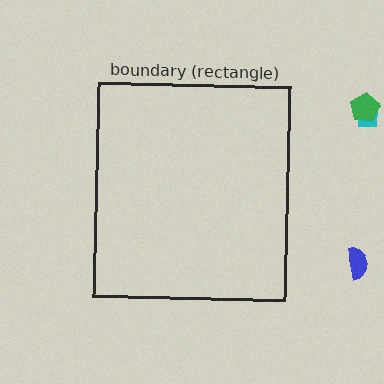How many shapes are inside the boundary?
0 inside, 3 outside.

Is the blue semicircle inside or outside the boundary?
Outside.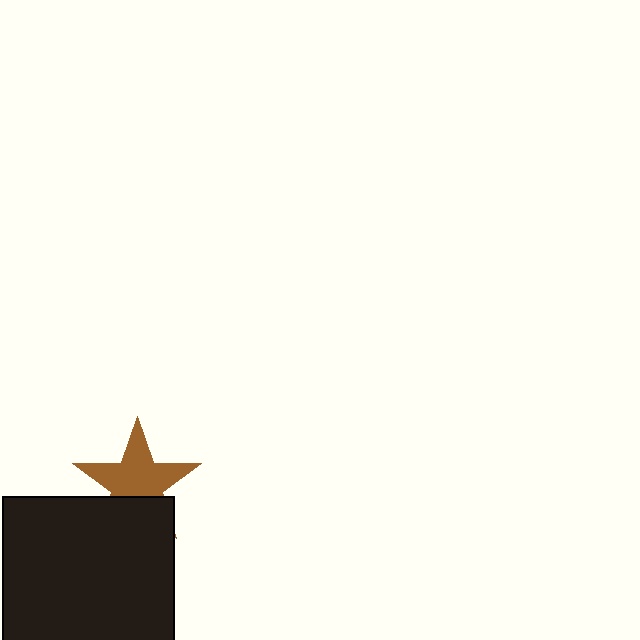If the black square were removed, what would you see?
You would see the complete brown star.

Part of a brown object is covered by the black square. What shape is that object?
It is a star.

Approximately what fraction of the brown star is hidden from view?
Roughly 34% of the brown star is hidden behind the black square.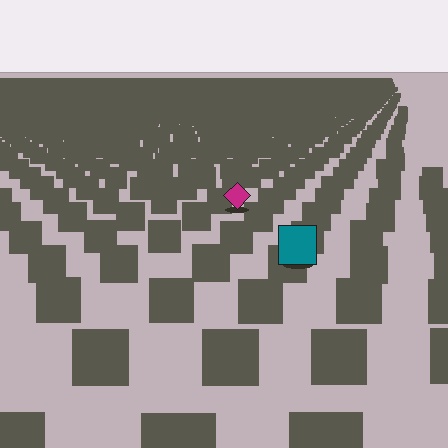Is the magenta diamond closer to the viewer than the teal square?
No. The teal square is closer — you can tell from the texture gradient: the ground texture is coarser near it.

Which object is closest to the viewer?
The teal square is closest. The texture marks near it are larger and more spread out.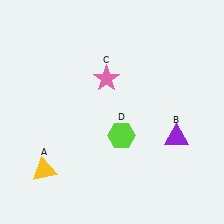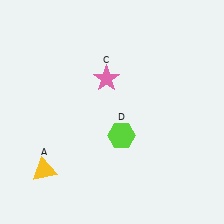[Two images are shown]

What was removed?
The purple triangle (B) was removed in Image 2.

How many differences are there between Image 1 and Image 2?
There is 1 difference between the two images.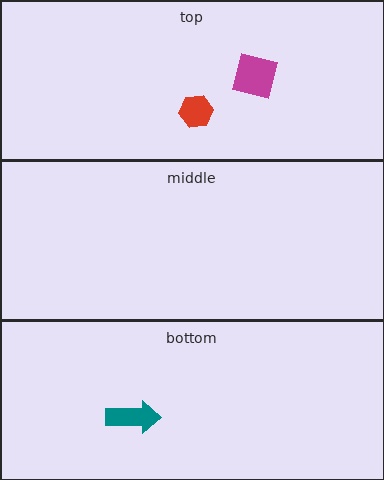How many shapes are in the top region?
2.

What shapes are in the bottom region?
The teal arrow.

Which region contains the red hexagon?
The top region.